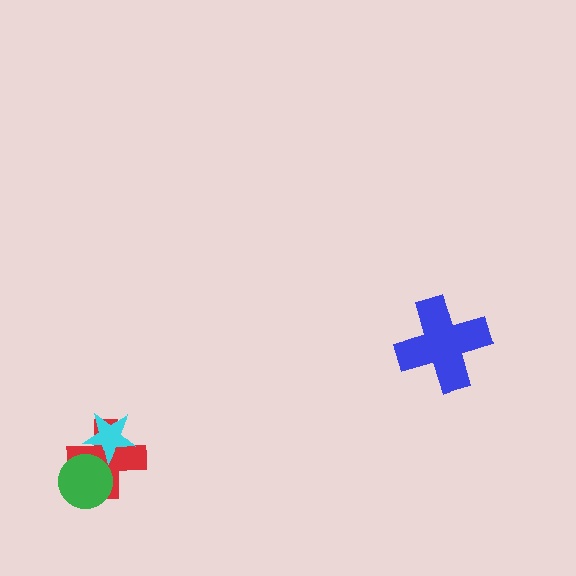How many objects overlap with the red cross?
2 objects overlap with the red cross.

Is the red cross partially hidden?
Yes, it is partially covered by another shape.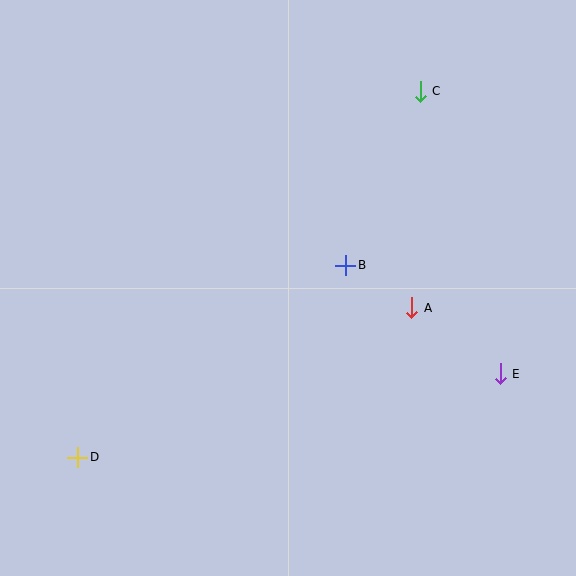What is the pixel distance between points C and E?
The distance between C and E is 294 pixels.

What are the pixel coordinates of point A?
Point A is at (412, 308).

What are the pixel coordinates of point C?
Point C is at (420, 91).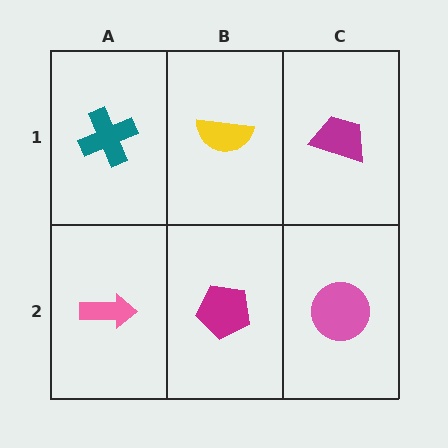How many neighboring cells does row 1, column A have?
2.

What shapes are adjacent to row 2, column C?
A magenta trapezoid (row 1, column C), a magenta pentagon (row 2, column B).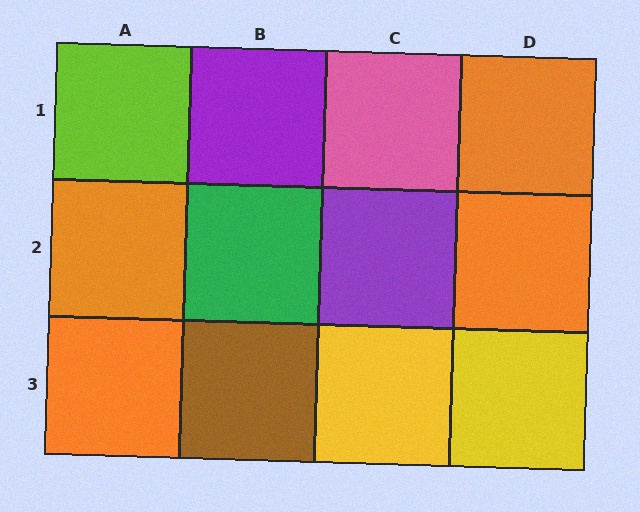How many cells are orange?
4 cells are orange.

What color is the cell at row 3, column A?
Orange.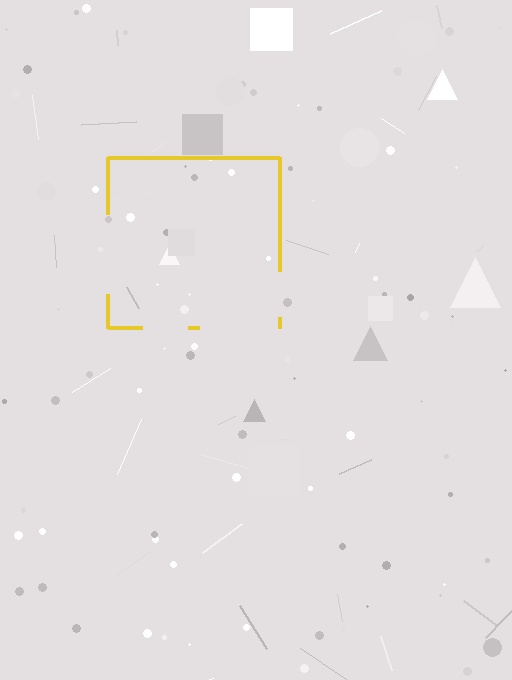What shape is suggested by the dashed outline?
The dashed outline suggests a square.